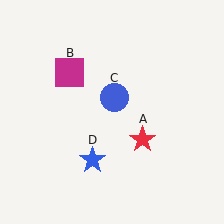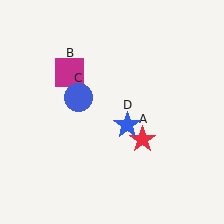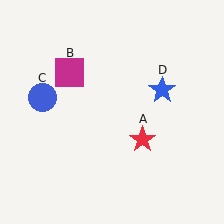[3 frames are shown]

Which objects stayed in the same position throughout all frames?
Red star (object A) and magenta square (object B) remained stationary.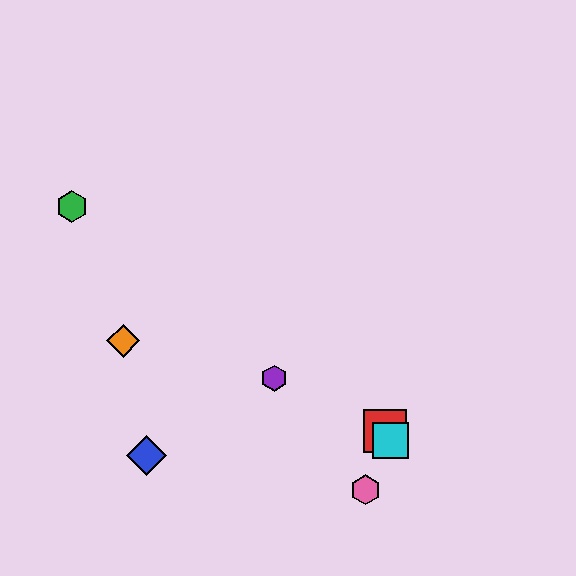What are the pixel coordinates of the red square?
The red square is at (385, 431).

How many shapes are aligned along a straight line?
3 shapes (the red square, the yellow diamond, the cyan square) are aligned along a straight line.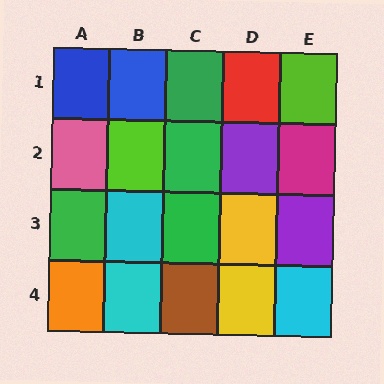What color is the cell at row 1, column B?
Blue.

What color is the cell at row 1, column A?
Blue.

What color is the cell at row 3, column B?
Cyan.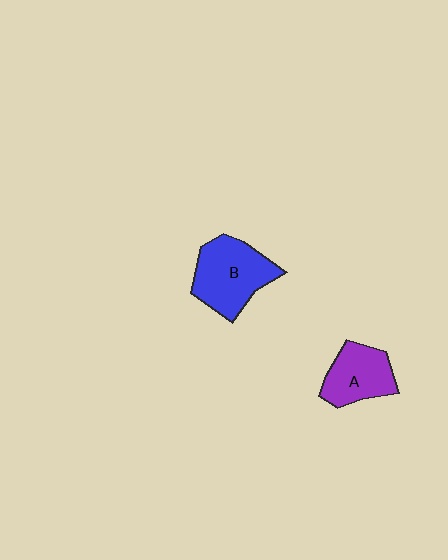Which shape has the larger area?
Shape B (blue).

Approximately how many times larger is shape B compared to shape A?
Approximately 1.4 times.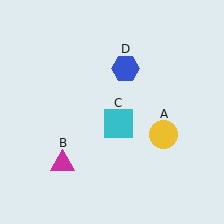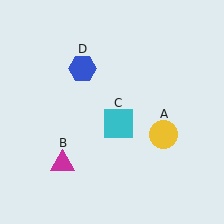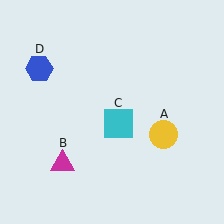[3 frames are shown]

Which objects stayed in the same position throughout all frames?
Yellow circle (object A) and magenta triangle (object B) and cyan square (object C) remained stationary.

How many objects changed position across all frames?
1 object changed position: blue hexagon (object D).